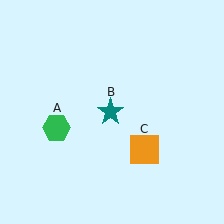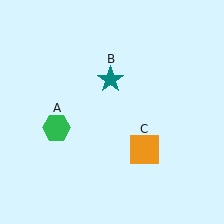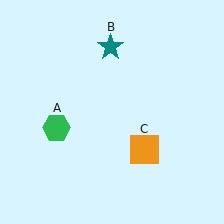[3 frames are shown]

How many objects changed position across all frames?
1 object changed position: teal star (object B).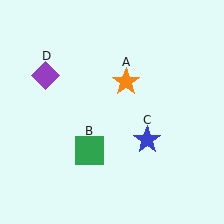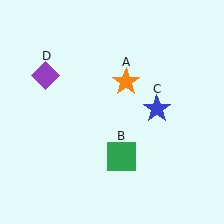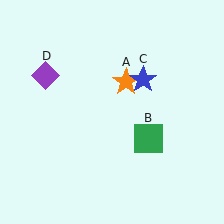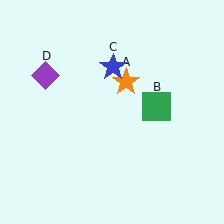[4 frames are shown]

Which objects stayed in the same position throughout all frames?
Orange star (object A) and purple diamond (object D) remained stationary.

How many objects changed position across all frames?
2 objects changed position: green square (object B), blue star (object C).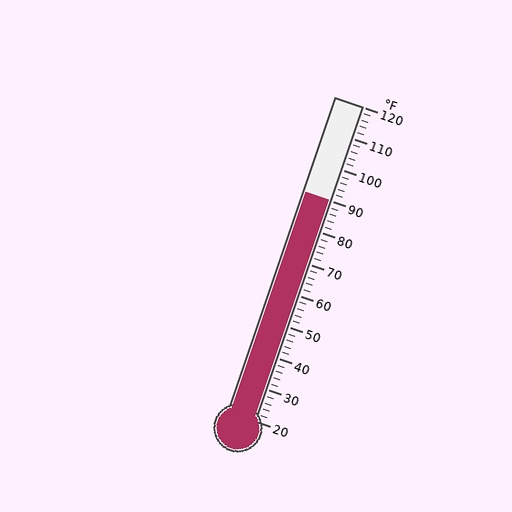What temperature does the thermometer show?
The thermometer shows approximately 90°F.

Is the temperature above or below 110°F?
The temperature is below 110°F.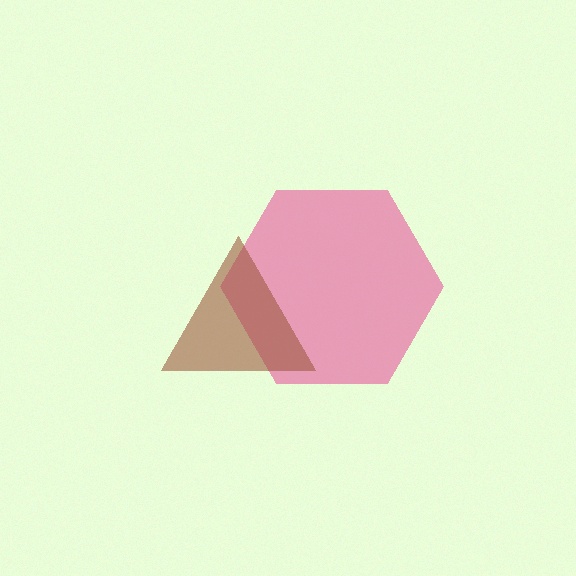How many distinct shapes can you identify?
There are 2 distinct shapes: a pink hexagon, a brown triangle.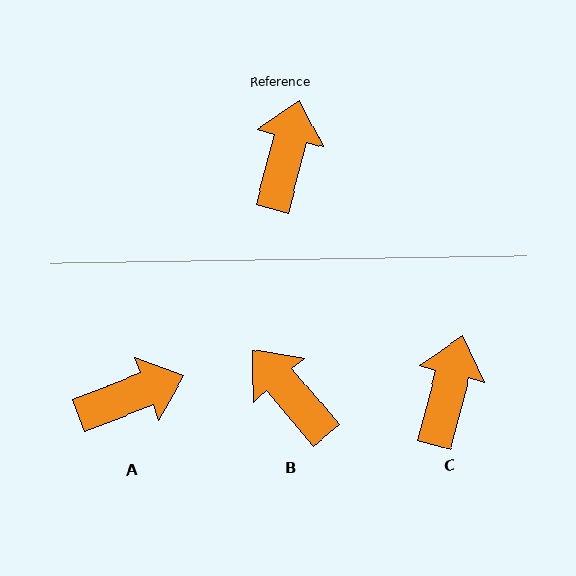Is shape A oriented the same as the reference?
No, it is off by about 55 degrees.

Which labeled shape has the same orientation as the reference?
C.